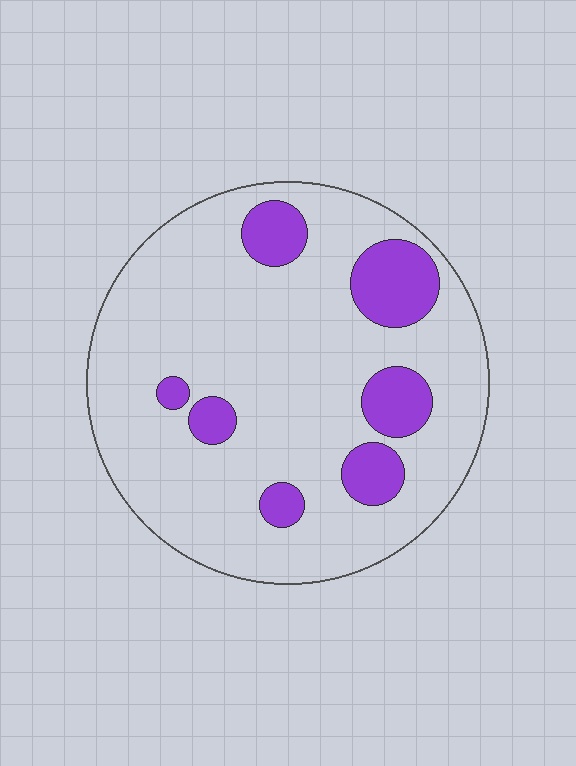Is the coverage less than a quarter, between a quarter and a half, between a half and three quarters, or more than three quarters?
Less than a quarter.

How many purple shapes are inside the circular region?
7.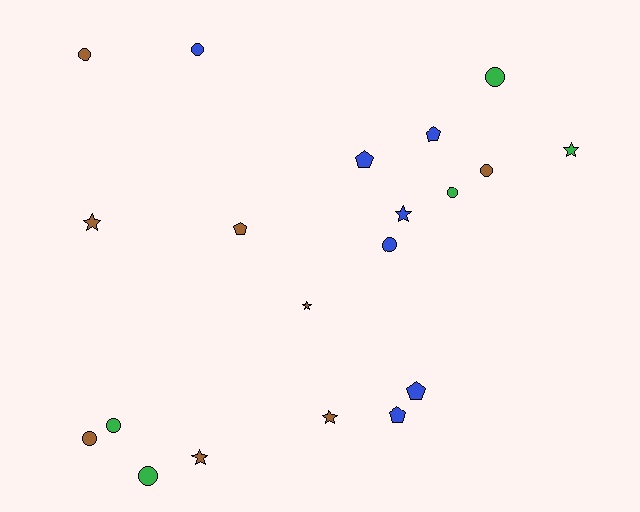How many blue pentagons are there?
There are 4 blue pentagons.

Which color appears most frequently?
Brown, with 8 objects.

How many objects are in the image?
There are 20 objects.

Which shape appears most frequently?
Circle, with 9 objects.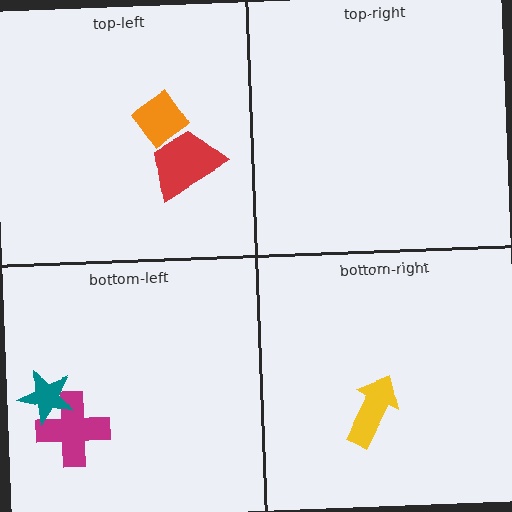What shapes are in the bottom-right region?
The yellow arrow.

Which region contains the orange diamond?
The top-left region.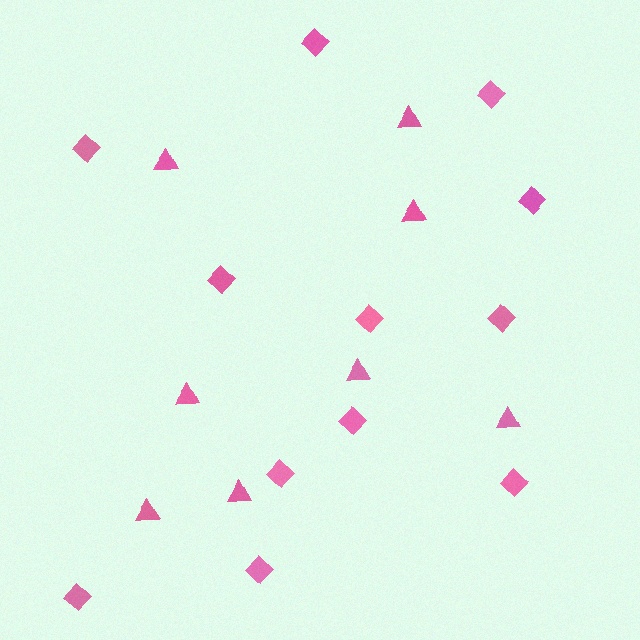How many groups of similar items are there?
There are 2 groups: one group of diamonds (12) and one group of triangles (8).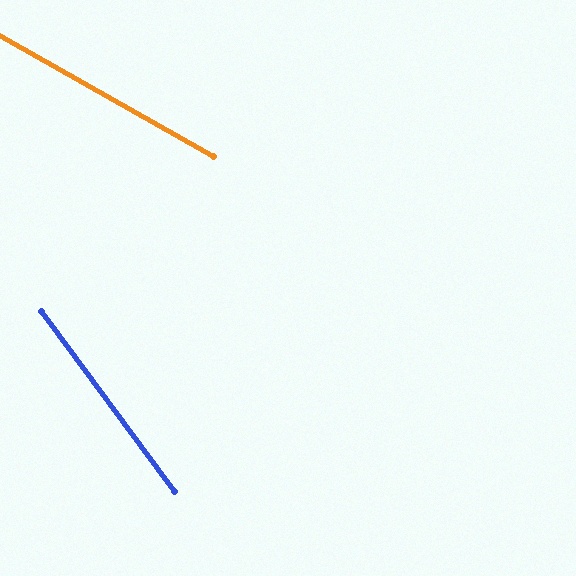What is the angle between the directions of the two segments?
Approximately 24 degrees.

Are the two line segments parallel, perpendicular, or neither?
Neither parallel nor perpendicular — they differ by about 24°.